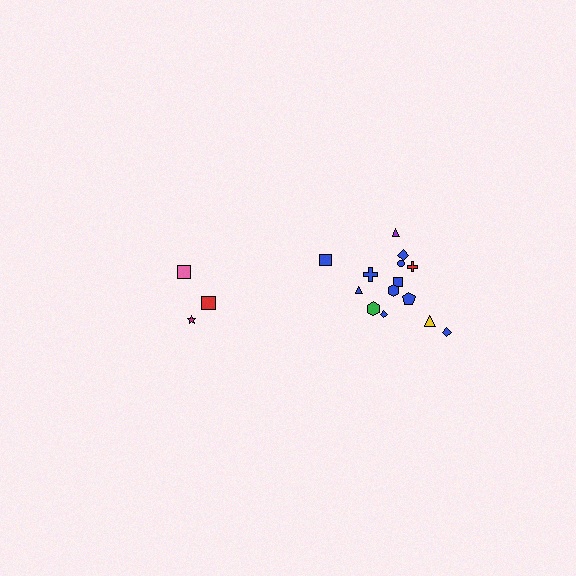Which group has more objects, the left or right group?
The right group.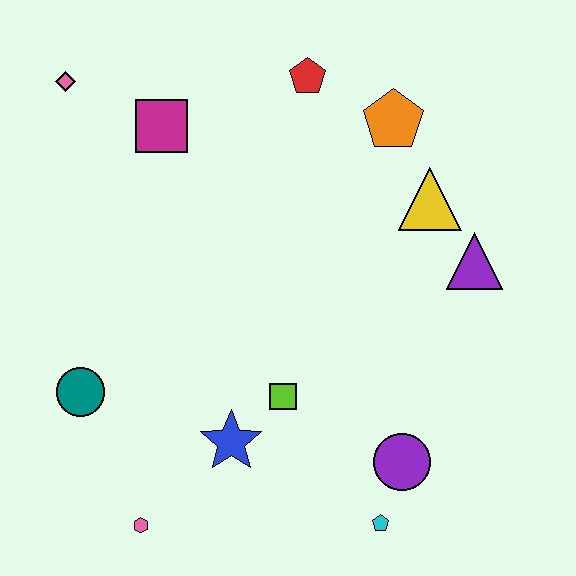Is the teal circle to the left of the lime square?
Yes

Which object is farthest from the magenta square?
The cyan pentagon is farthest from the magenta square.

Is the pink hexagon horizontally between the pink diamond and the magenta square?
Yes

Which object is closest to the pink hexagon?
The blue star is closest to the pink hexagon.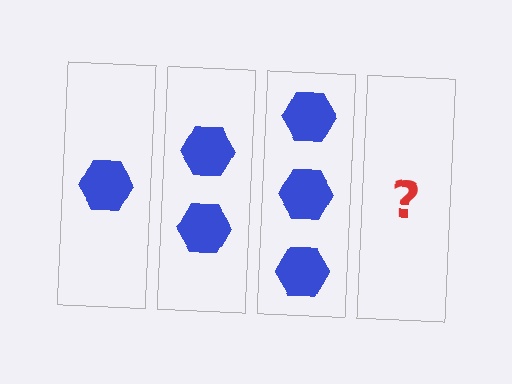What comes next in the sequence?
The next element should be 4 hexagons.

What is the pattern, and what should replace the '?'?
The pattern is that each step adds one more hexagon. The '?' should be 4 hexagons.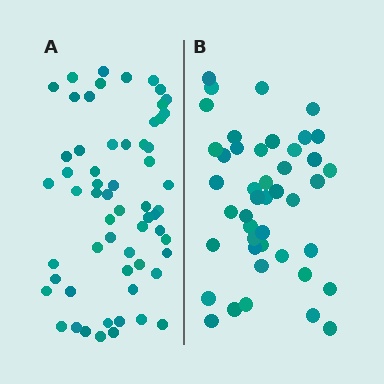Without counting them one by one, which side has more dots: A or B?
Region A (the left region) has more dots.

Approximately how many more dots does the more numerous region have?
Region A has approximately 15 more dots than region B.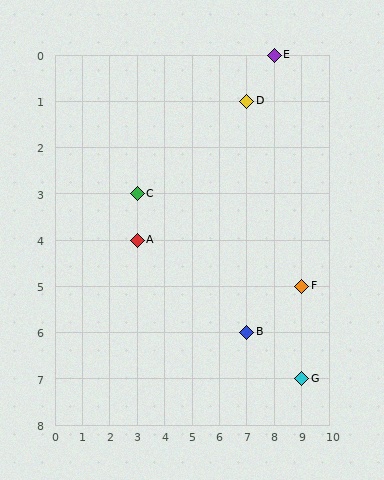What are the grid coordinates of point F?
Point F is at grid coordinates (9, 5).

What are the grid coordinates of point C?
Point C is at grid coordinates (3, 3).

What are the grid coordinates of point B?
Point B is at grid coordinates (7, 6).